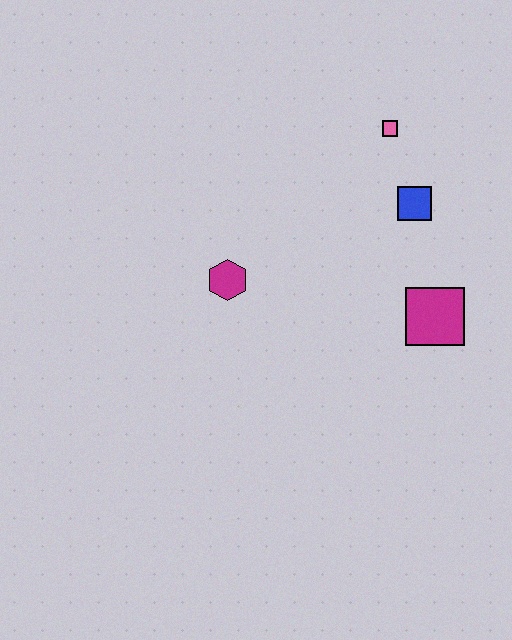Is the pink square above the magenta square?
Yes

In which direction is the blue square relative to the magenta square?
The blue square is above the magenta square.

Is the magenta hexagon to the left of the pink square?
Yes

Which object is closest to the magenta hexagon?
The blue square is closest to the magenta hexagon.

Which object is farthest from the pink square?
The magenta hexagon is farthest from the pink square.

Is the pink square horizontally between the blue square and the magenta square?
No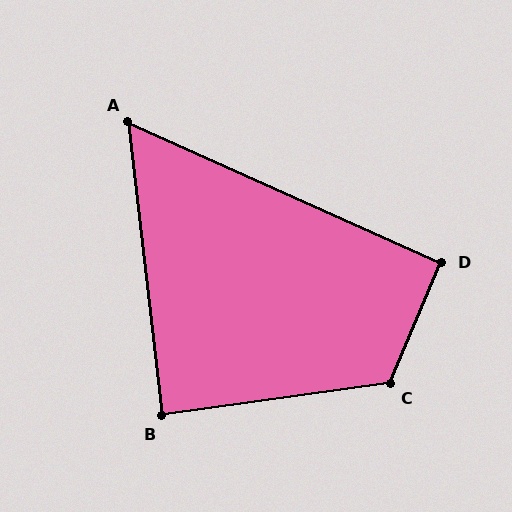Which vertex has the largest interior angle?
C, at approximately 121 degrees.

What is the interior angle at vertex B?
Approximately 89 degrees (approximately right).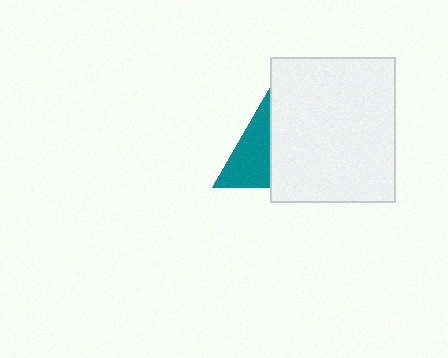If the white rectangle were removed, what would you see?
You would see the complete teal triangle.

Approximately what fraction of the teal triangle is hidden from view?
Roughly 55% of the teal triangle is hidden behind the white rectangle.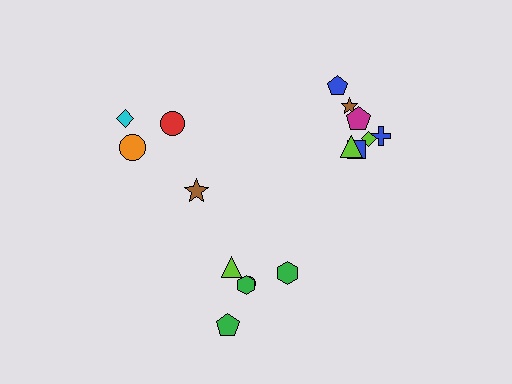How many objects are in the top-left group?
There are 4 objects.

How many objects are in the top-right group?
There are 7 objects.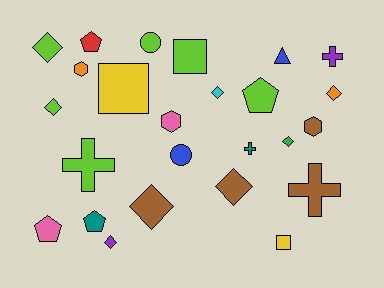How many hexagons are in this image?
There are 3 hexagons.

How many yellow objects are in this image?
There are 2 yellow objects.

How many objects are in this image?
There are 25 objects.